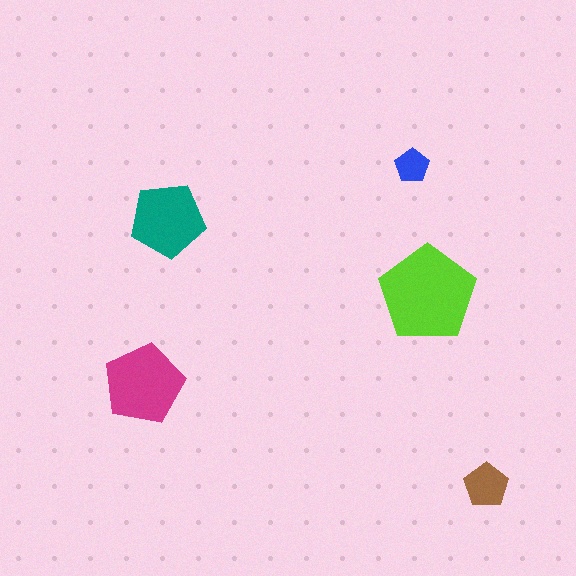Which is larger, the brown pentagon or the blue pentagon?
The brown one.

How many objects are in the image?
There are 5 objects in the image.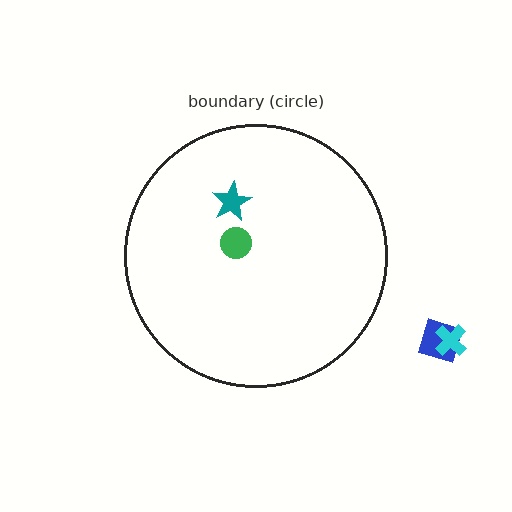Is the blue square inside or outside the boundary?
Outside.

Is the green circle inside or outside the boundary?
Inside.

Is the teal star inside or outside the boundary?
Inside.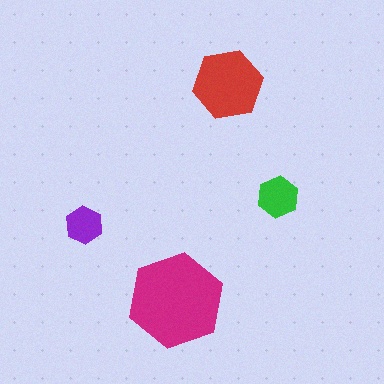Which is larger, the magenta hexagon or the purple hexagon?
The magenta one.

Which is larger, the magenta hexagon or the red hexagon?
The magenta one.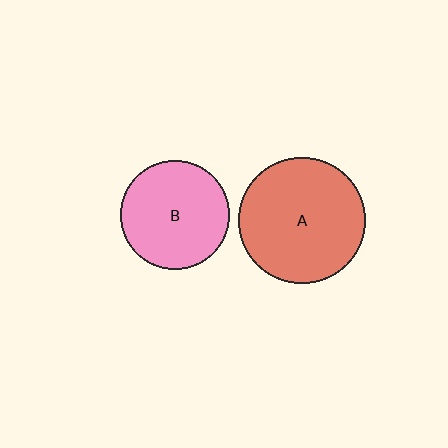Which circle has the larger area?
Circle A (red).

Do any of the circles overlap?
No, none of the circles overlap.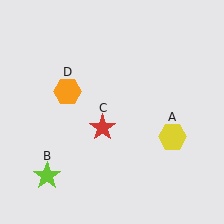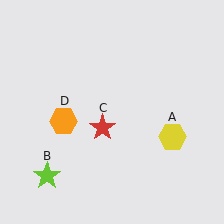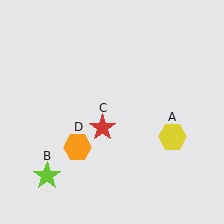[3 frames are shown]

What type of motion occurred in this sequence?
The orange hexagon (object D) rotated counterclockwise around the center of the scene.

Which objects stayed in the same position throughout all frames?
Yellow hexagon (object A) and lime star (object B) and red star (object C) remained stationary.